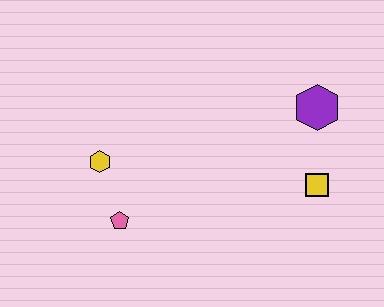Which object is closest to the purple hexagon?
The yellow square is closest to the purple hexagon.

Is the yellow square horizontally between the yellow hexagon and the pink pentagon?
No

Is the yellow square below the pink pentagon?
No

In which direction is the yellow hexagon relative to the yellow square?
The yellow hexagon is to the left of the yellow square.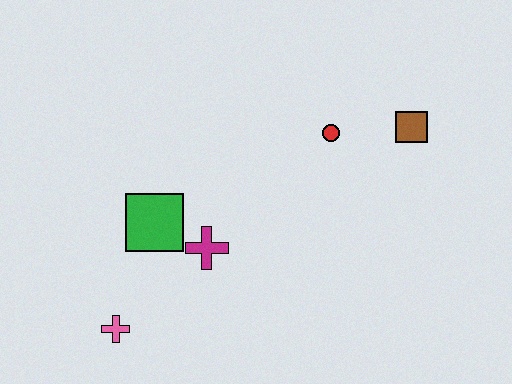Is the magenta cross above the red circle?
No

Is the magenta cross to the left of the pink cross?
No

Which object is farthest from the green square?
The brown square is farthest from the green square.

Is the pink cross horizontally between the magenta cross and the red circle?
No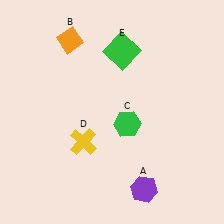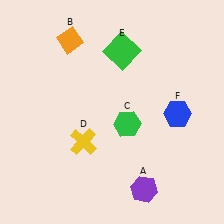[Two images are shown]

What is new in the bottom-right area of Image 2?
A blue hexagon (F) was added in the bottom-right area of Image 2.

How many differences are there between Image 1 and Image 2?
There is 1 difference between the two images.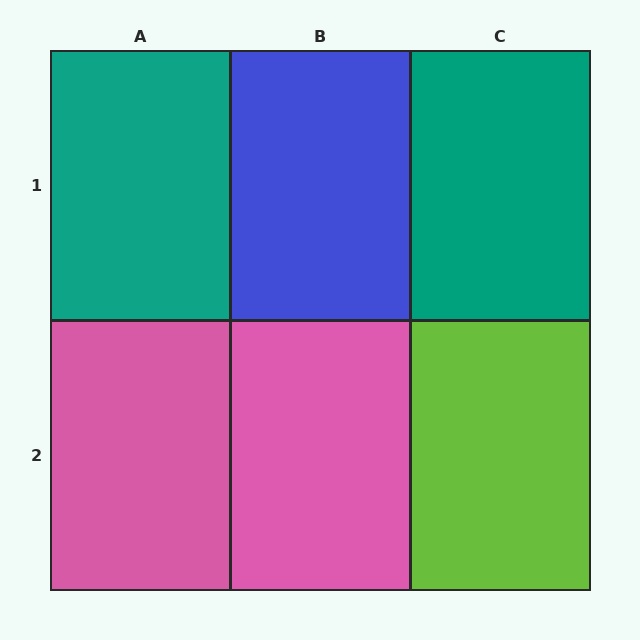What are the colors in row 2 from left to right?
Pink, pink, lime.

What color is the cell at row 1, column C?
Teal.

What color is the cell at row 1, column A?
Teal.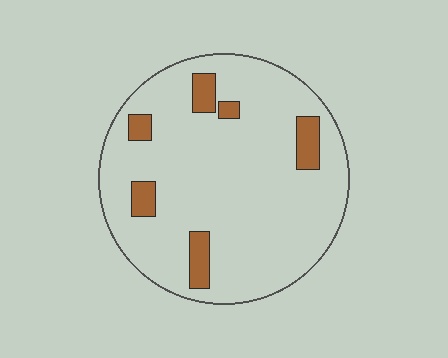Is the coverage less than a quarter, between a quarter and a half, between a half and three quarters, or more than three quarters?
Less than a quarter.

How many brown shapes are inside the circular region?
6.